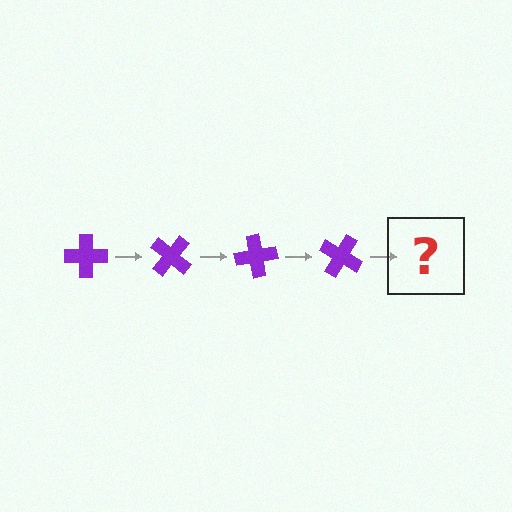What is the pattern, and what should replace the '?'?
The pattern is that the cross rotates 40 degrees each step. The '?' should be a purple cross rotated 160 degrees.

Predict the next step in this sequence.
The next step is a purple cross rotated 160 degrees.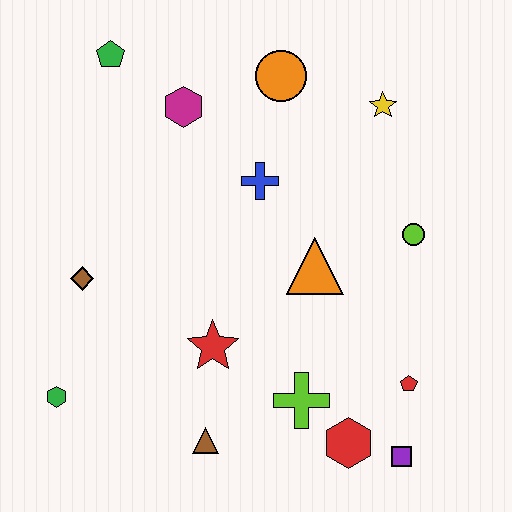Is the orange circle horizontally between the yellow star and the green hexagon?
Yes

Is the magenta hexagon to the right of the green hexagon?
Yes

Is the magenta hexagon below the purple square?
No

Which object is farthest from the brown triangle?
The green pentagon is farthest from the brown triangle.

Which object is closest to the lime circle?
The orange triangle is closest to the lime circle.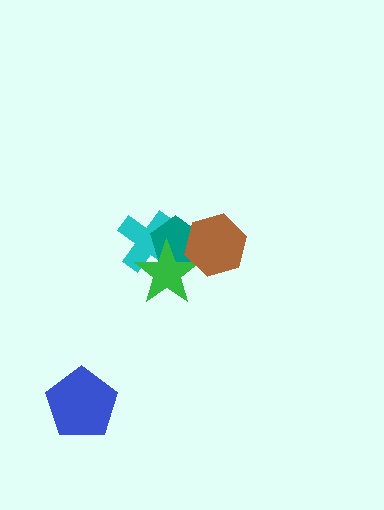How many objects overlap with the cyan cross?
2 objects overlap with the cyan cross.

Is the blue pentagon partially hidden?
No, no other shape covers it.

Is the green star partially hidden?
Yes, it is partially covered by another shape.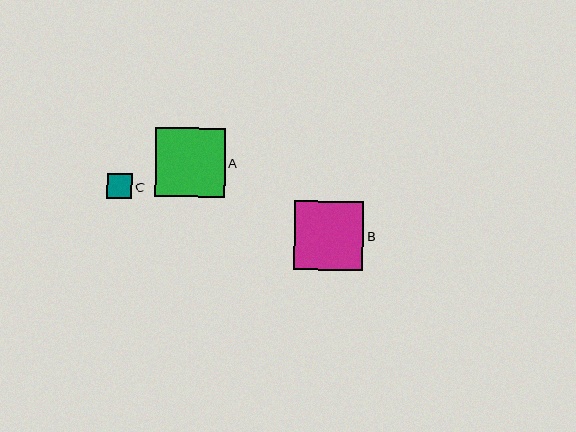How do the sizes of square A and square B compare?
Square A and square B are approximately the same size.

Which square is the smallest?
Square C is the smallest with a size of approximately 26 pixels.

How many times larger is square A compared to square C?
Square A is approximately 2.7 times the size of square C.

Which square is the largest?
Square A is the largest with a size of approximately 70 pixels.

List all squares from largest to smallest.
From largest to smallest: A, B, C.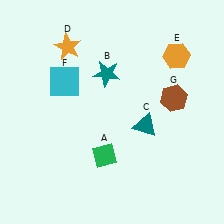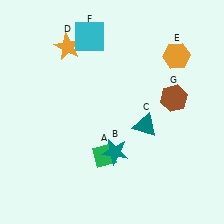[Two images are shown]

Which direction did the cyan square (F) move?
The cyan square (F) moved up.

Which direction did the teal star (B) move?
The teal star (B) moved down.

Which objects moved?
The objects that moved are: the teal star (B), the cyan square (F).